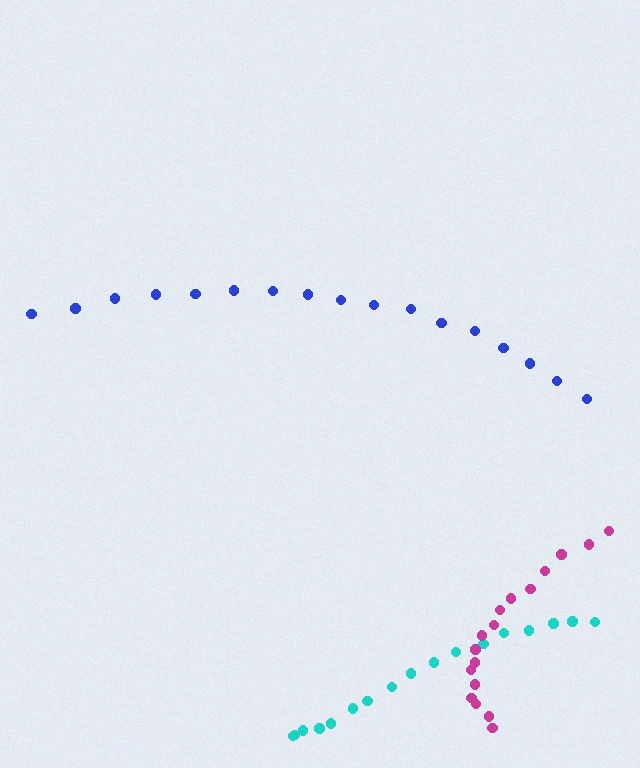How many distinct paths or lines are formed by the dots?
There are 3 distinct paths.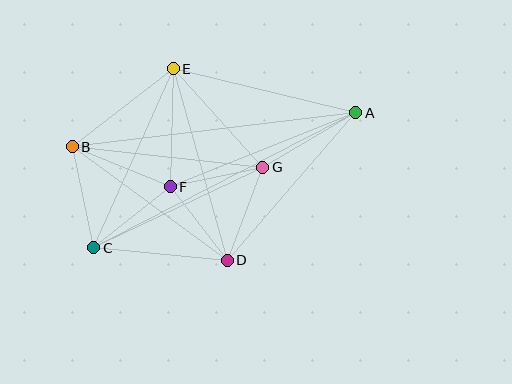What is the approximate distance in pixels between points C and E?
The distance between C and E is approximately 196 pixels.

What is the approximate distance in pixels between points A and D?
The distance between A and D is approximately 195 pixels.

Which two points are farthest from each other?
Points A and C are farthest from each other.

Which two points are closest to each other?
Points D and F are closest to each other.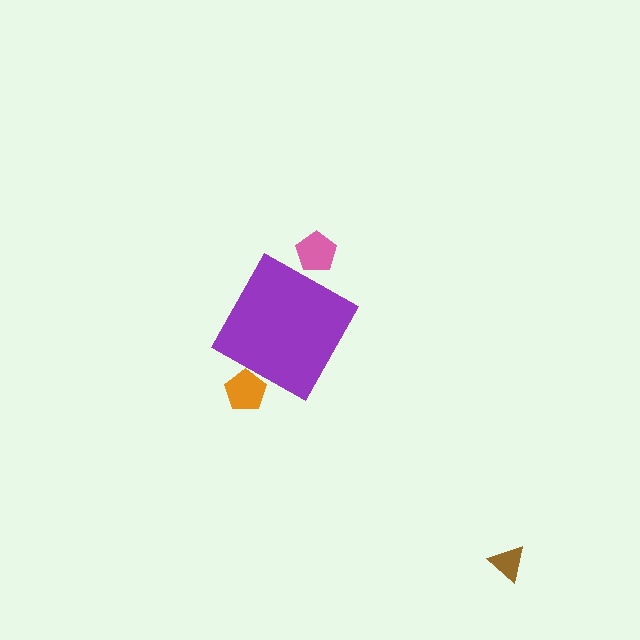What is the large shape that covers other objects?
A purple diamond.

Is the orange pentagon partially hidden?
Yes, the orange pentagon is partially hidden behind the purple diamond.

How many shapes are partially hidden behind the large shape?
2 shapes are partially hidden.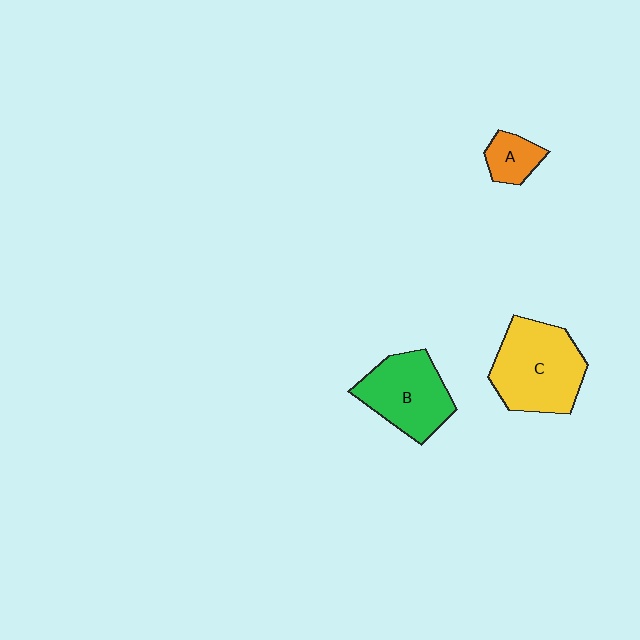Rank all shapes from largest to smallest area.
From largest to smallest: C (yellow), B (green), A (orange).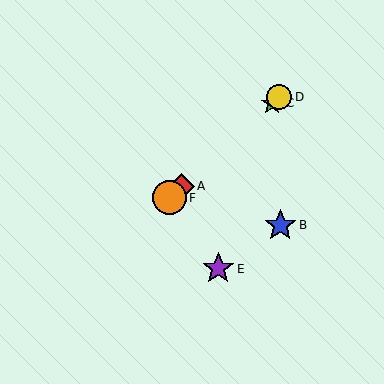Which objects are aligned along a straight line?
Objects A, C, D, F are aligned along a straight line.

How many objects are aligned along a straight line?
4 objects (A, C, D, F) are aligned along a straight line.